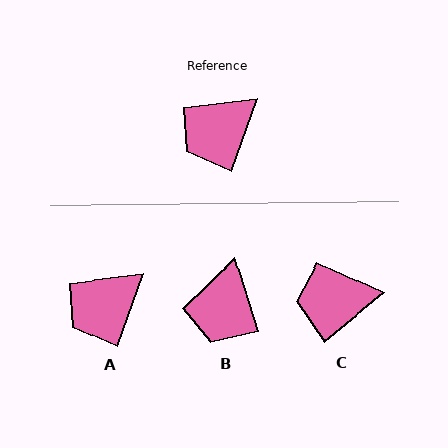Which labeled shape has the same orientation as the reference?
A.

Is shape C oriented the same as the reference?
No, it is off by about 32 degrees.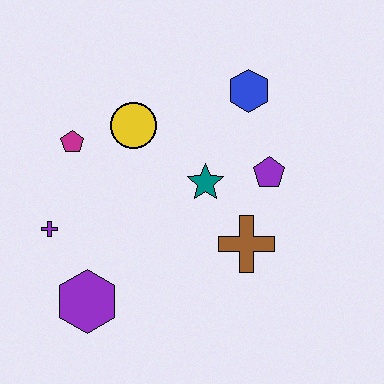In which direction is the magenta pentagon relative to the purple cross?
The magenta pentagon is above the purple cross.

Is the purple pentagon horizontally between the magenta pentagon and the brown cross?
No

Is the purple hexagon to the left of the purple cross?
No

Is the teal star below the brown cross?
No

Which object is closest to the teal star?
The purple pentagon is closest to the teal star.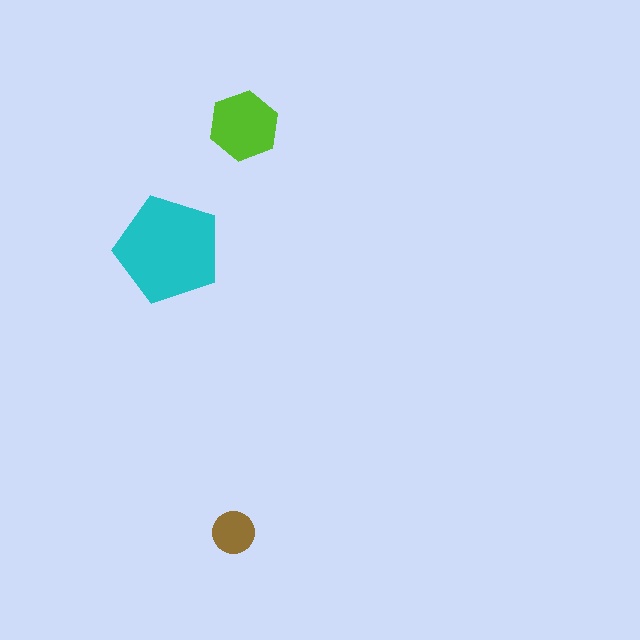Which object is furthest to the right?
The lime hexagon is rightmost.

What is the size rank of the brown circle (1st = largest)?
3rd.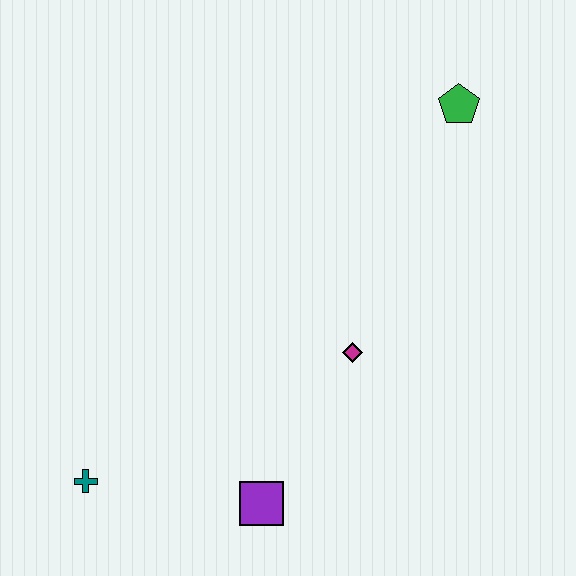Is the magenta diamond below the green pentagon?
Yes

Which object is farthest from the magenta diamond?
The teal cross is farthest from the magenta diamond.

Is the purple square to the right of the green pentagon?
No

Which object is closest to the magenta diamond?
The purple square is closest to the magenta diamond.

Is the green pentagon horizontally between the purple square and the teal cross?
No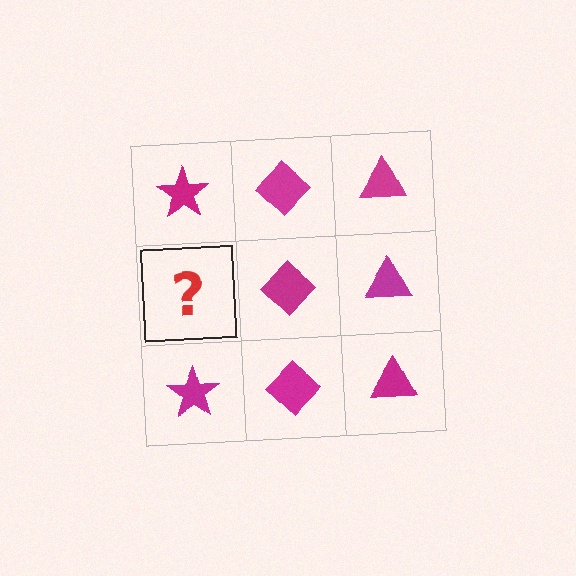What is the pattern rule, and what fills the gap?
The rule is that each column has a consistent shape. The gap should be filled with a magenta star.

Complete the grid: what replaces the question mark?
The question mark should be replaced with a magenta star.